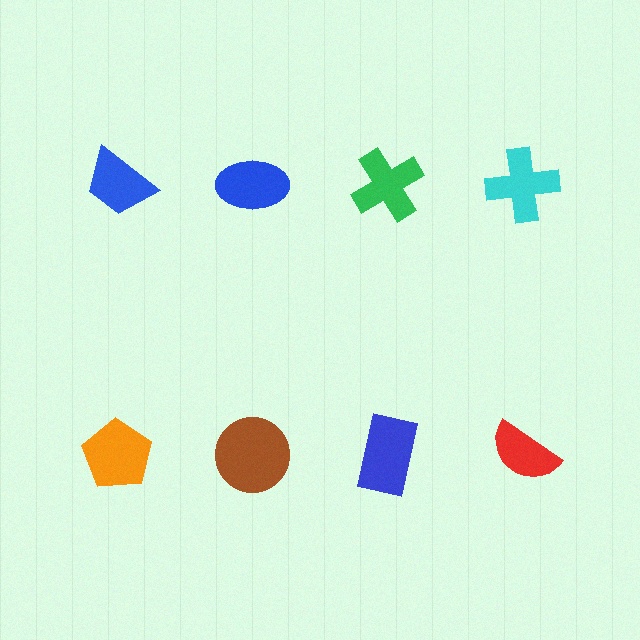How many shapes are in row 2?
4 shapes.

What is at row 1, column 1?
A blue trapezoid.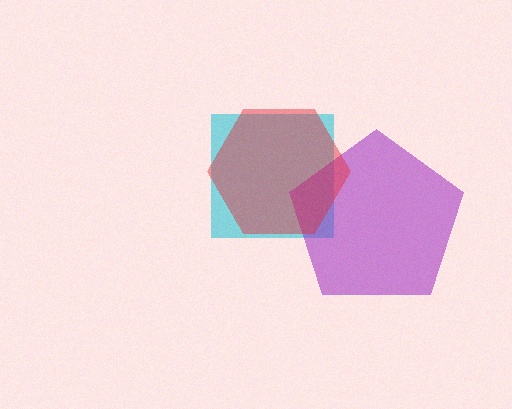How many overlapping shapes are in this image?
There are 3 overlapping shapes in the image.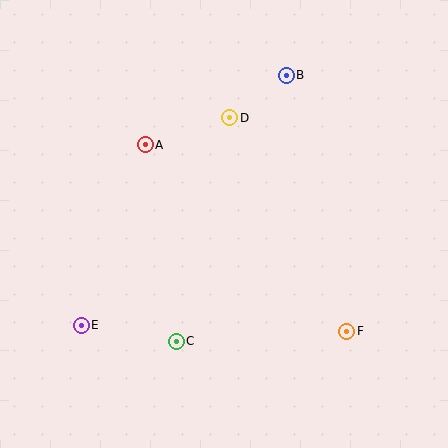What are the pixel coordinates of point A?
Point A is at (145, 145).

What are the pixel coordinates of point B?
Point B is at (286, 75).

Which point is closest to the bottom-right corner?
Point F is closest to the bottom-right corner.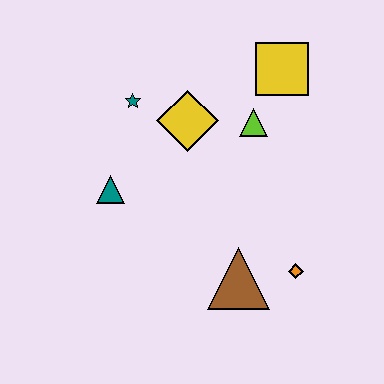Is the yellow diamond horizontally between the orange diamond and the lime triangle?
No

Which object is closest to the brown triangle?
The orange diamond is closest to the brown triangle.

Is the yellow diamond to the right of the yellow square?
No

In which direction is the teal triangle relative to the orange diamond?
The teal triangle is to the left of the orange diamond.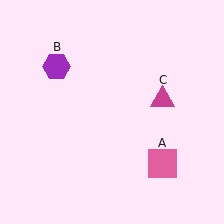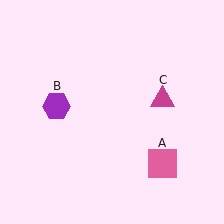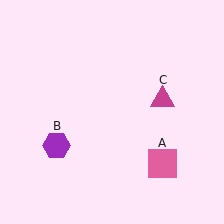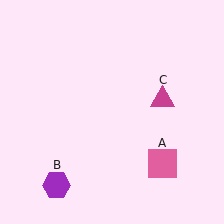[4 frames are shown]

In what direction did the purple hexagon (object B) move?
The purple hexagon (object B) moved down.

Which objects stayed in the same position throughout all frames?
Pink square (object A) and magenta triangle (object C) remained stationary.